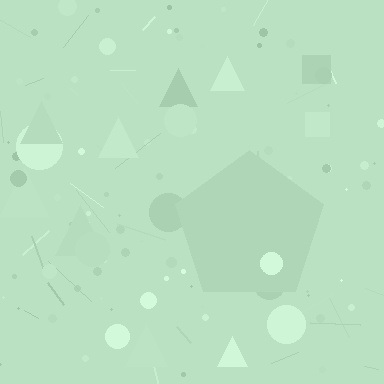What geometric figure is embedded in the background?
A pentagon is embedded in the background.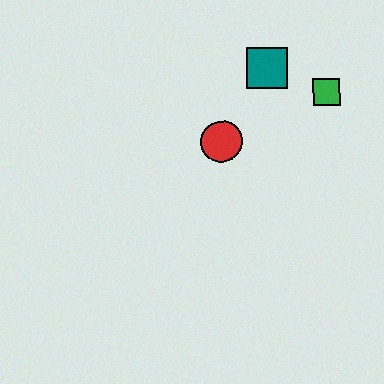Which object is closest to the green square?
The teal square is closest to the green square.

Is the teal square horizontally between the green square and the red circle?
Yes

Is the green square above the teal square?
No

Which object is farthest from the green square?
The red circle is farthest from the green square.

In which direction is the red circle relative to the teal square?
The red circle is below the teal square.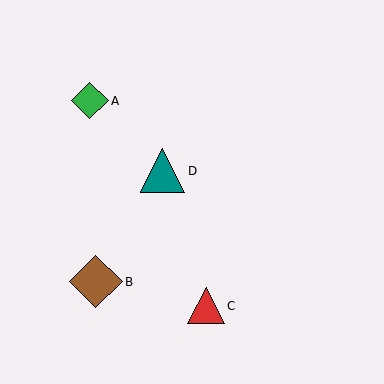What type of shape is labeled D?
Shape D is a teal triangle.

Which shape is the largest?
The brown diamond (labeled B) is the largest.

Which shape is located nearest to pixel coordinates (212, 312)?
The red triangle (labeled C) at (206, 306) is nearest to that location.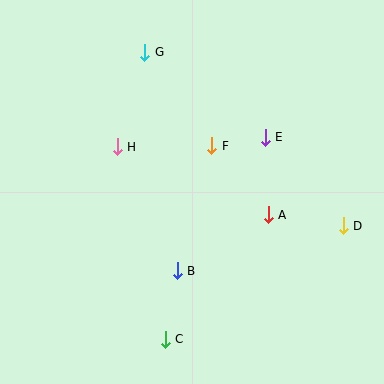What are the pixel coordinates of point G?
Point G is at (145, 52).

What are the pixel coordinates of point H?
Point H is at (117, 147).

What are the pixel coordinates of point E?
Point E is at (265, 137).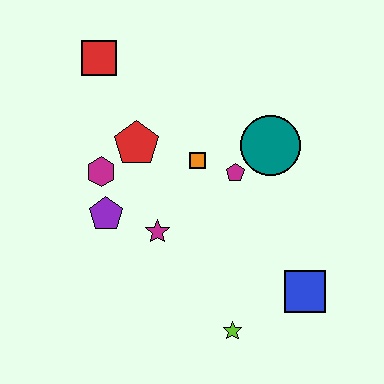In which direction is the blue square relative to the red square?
The blue square is below the red square.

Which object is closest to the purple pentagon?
The magenta hexagon is closest to the purple pentagon.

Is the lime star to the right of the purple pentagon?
Yes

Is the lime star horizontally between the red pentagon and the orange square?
No